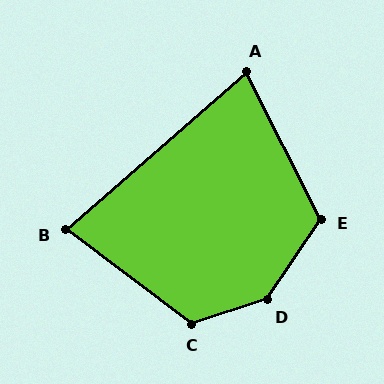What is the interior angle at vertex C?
Approximately 126 degrees (obtuse).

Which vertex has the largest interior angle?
D, at approximately 141 degrees.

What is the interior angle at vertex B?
Approximately 78 degrees (acute).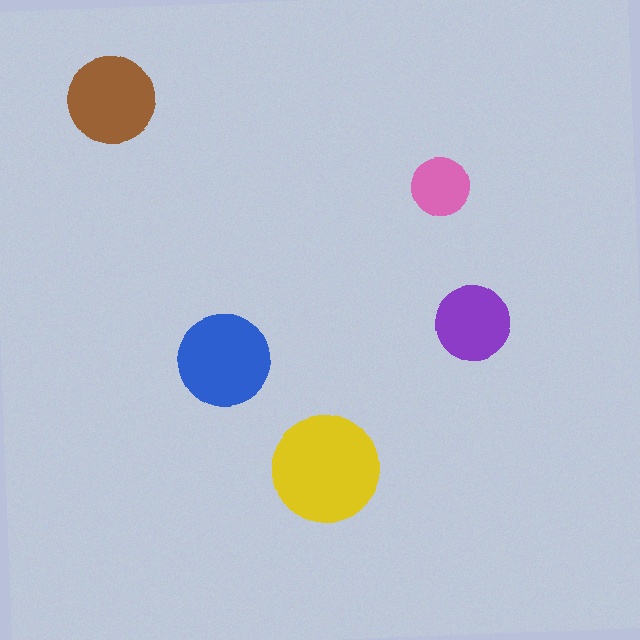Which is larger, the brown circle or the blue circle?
The blue one.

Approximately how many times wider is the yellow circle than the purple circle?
About 1.5 times wider.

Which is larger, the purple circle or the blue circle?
The blue one.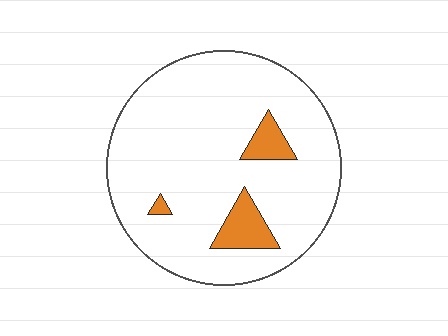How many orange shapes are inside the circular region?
3.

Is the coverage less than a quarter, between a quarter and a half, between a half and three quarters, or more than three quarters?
Less than a quarter.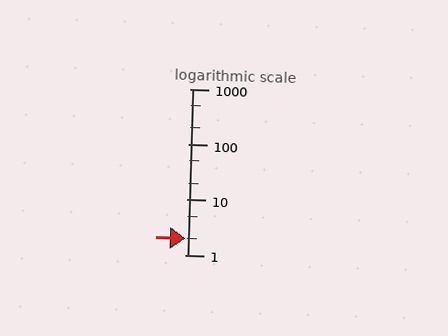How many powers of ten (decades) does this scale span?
The scale spans 3 decades, from 1 to 1000.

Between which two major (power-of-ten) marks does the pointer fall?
The pointer is between 1 and 10.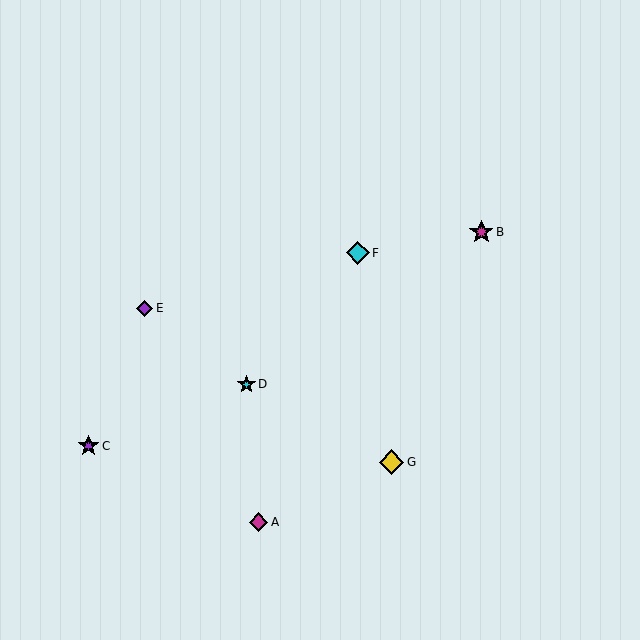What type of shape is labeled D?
Shape D is a cyan star.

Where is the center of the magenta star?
The center of the magenta star is at (481, 232).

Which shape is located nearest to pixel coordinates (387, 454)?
The yellow diamond (labeled G) at (391, 462) is nearest to that location.